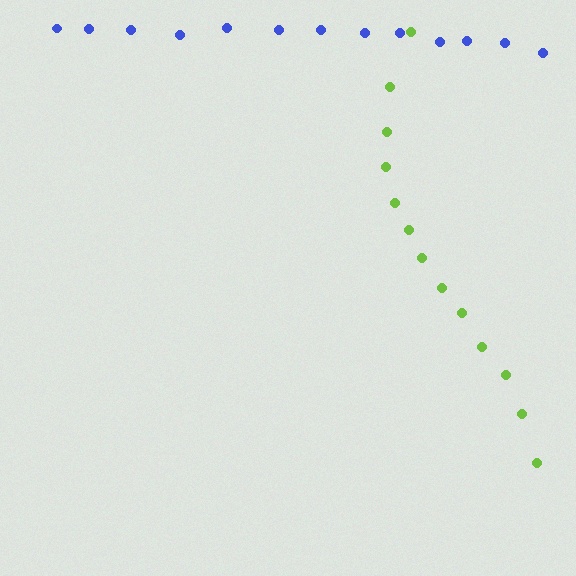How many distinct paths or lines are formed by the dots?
There are 2 distinct paths.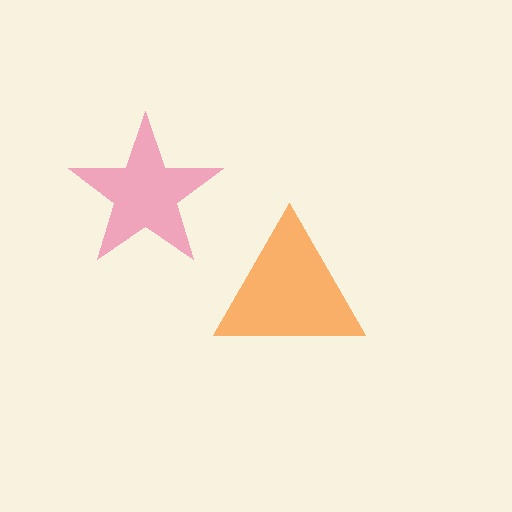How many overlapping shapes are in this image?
There are 2 overlapping shapes in the image.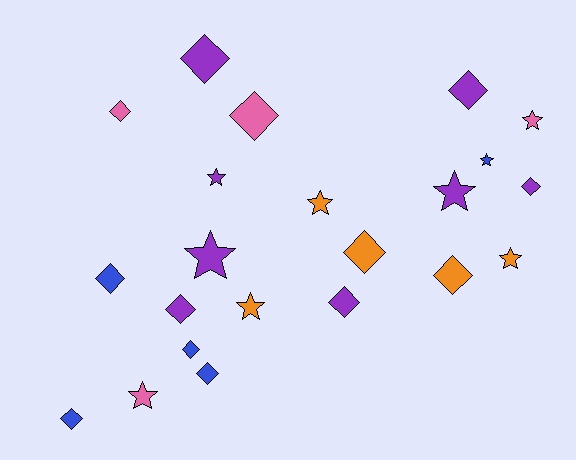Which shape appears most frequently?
Diamond, with 13 objects.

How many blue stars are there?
There is 1 blue star.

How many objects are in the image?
There are 22 objects.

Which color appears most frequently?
Purple, with 8 objects.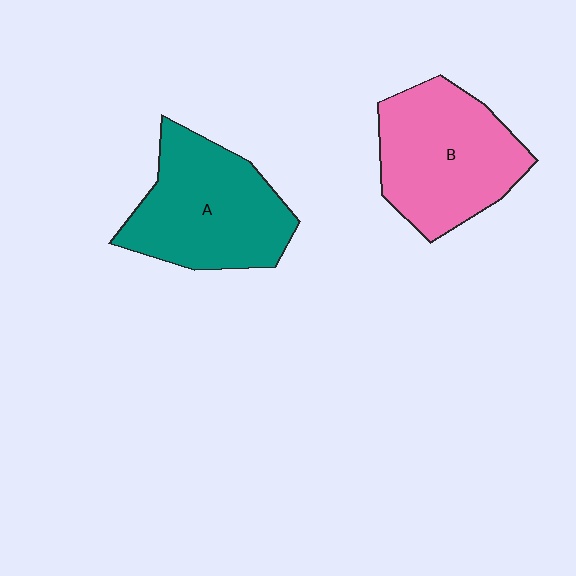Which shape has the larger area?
Shape B (pink).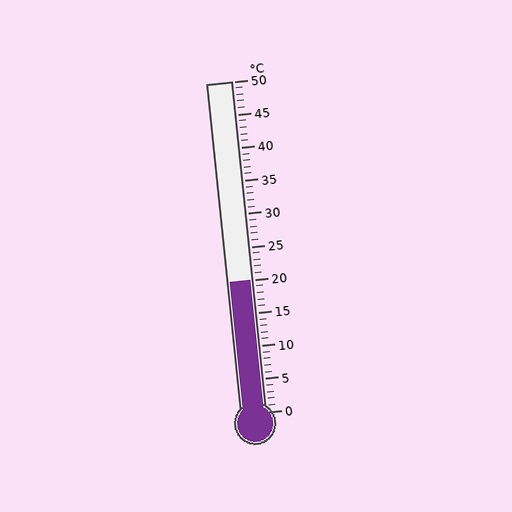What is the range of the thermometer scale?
The thermometer scale ranges from 0°C to 50°C.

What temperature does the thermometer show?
The thermometer shows approximately 20°C.